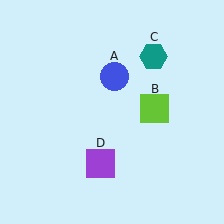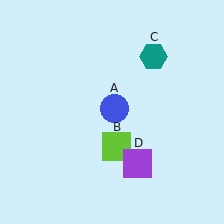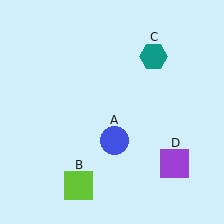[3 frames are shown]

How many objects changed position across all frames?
3 objects changed position: blue circle (object A), lime square (object B), purple square (object D).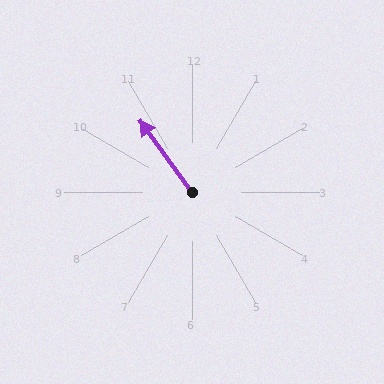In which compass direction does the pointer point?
Northwest.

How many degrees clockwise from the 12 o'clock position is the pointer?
Approximately 324 degrees.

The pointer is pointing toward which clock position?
Roughly 11 o'clock.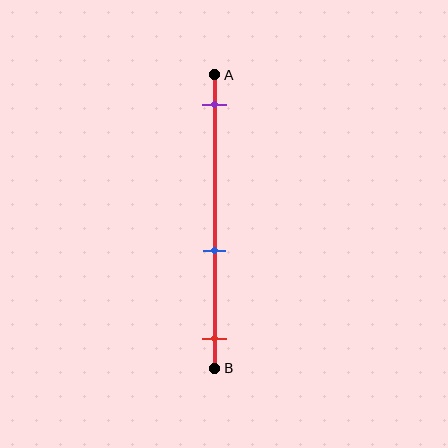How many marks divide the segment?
There are 3 marks dividing the segment.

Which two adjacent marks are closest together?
The blue and red marks are the closest adjacent pair.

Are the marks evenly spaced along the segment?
No, the marks are not evenly spaced.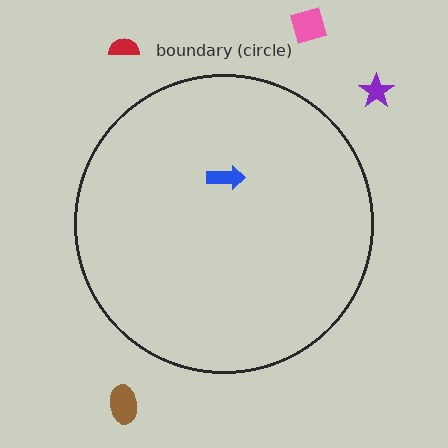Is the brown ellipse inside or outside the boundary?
Outside.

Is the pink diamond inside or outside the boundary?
Outside.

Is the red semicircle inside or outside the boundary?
Outside.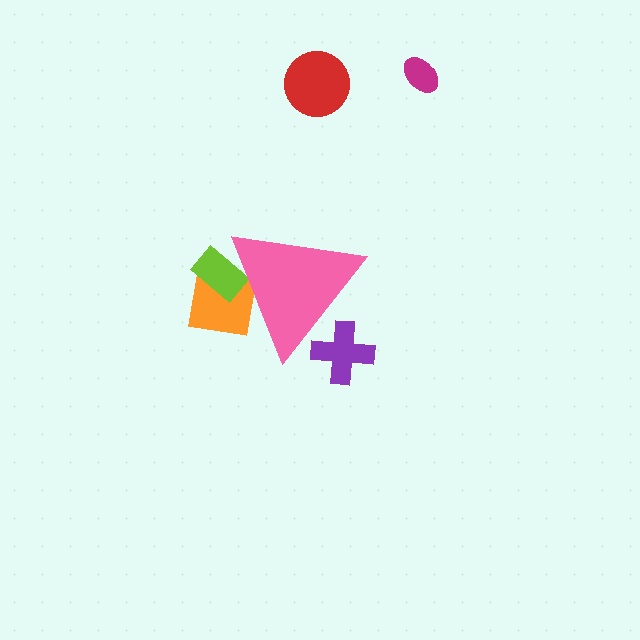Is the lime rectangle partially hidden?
Yes, the lime rectangle is partially hidden behind the pink triangle.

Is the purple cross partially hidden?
Yes, the purple cross is partially hidden behind the pink triangle.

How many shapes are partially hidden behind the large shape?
3 shapes are partially hidden.